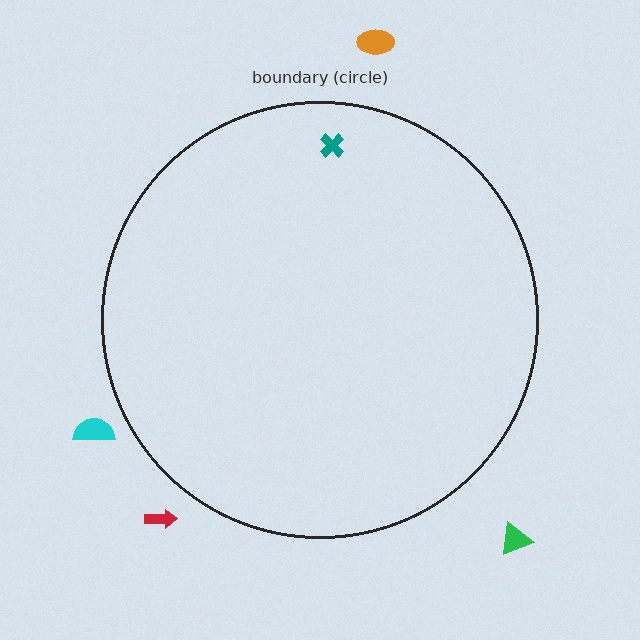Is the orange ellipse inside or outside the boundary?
Outside.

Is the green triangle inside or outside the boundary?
Outside.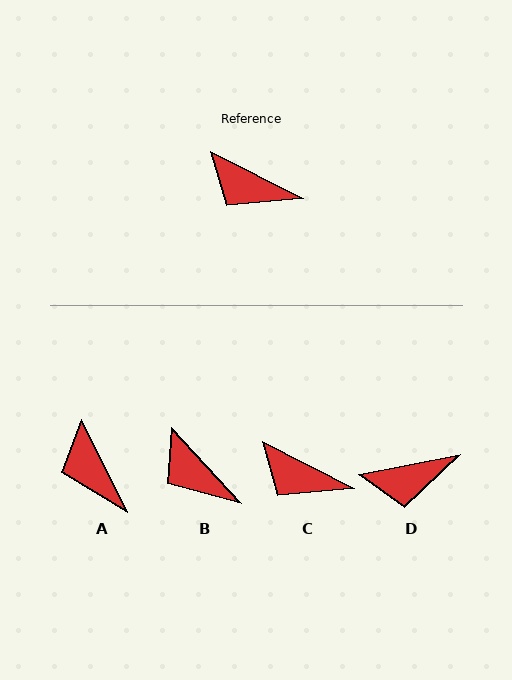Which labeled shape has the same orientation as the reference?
C.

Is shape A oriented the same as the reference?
No, it is off by about 37 degrees.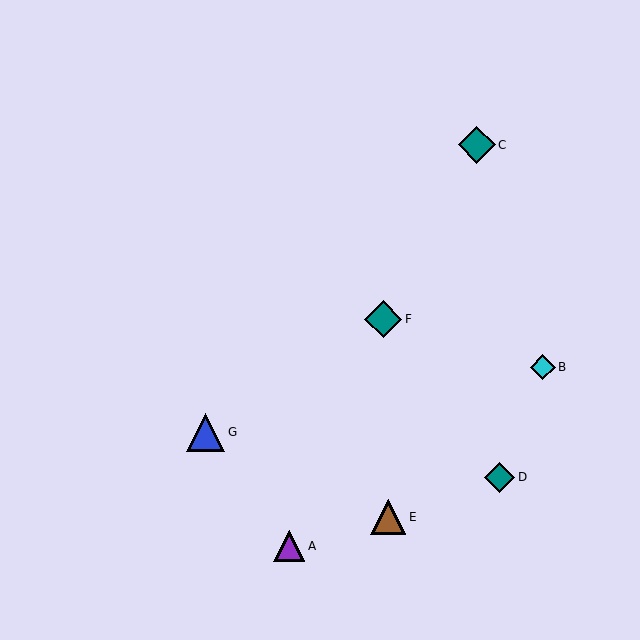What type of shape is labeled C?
Shape C is a teal diamond.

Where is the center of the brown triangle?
The center of the brown triangle is at (388, 517).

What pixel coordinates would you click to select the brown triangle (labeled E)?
Click at (388, 517) to select the brown triangle E.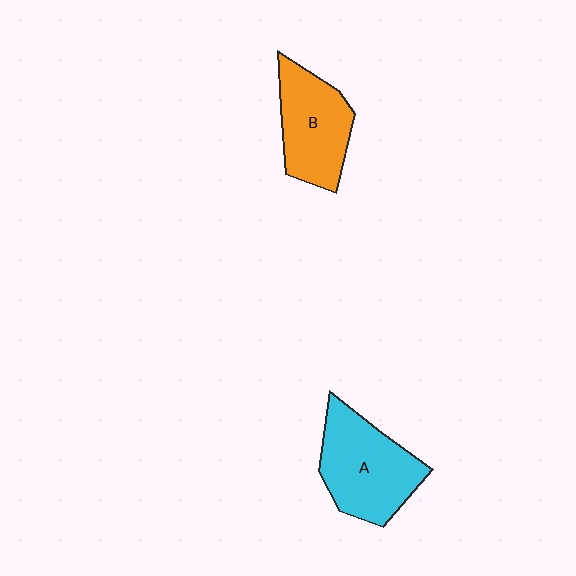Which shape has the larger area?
Shape A (cyan).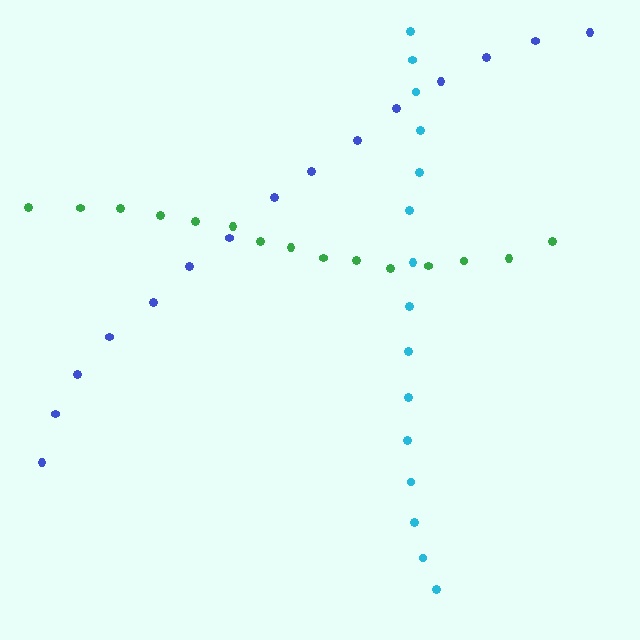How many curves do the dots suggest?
There are 3 distinct paths.